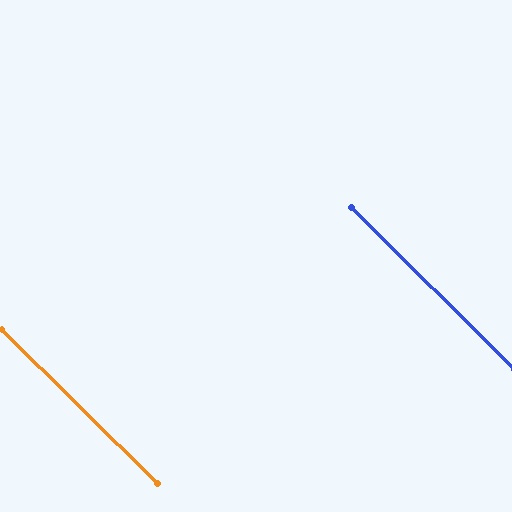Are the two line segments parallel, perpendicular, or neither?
Parallel — their directions differ by only 0.5°.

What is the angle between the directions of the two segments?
Approximately 1 degree.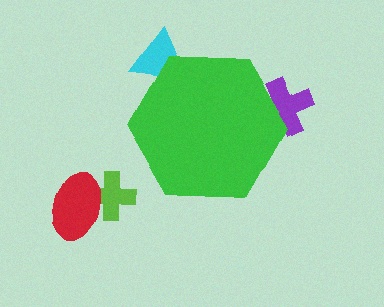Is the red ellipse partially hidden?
No, the red ellipse is fully visible.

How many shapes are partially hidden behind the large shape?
2 shapes are partially hidden.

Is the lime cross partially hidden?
No, the lime cross is fully visible.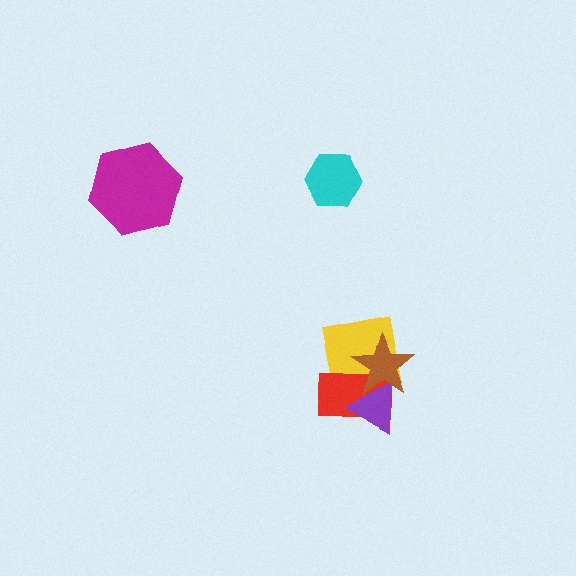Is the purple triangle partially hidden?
Yes, it is partially covered by another shape.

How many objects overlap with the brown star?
3 objects overlap with the brown star.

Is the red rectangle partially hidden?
Yes, it is partially covered by another shape.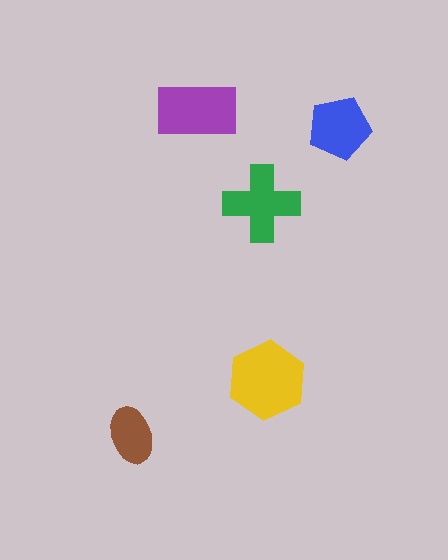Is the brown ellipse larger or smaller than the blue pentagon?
Smaller.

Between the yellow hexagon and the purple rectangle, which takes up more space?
The yellow hexagon.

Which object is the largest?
The yellow hexagon.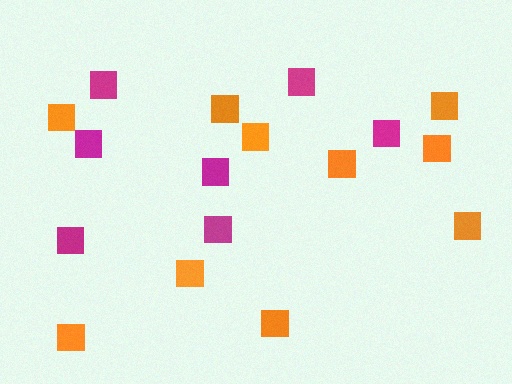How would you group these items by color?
There are 2 groups: one group of magenta squares (7) and one group of orange squares (10).